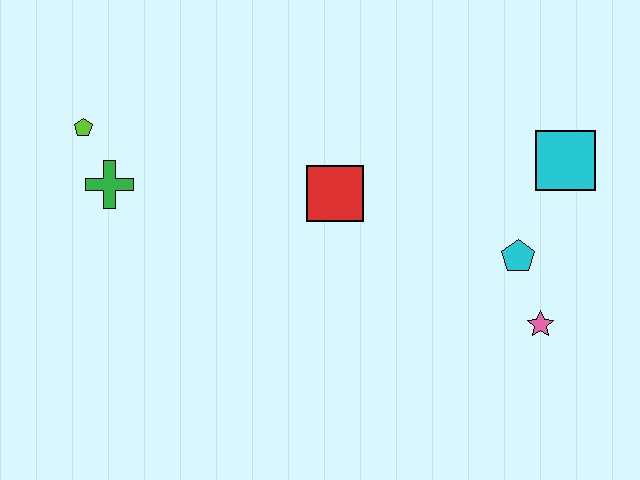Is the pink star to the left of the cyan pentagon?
No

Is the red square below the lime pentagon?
Yes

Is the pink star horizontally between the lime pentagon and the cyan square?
Yes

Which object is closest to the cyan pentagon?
The pink star is closest to the cyan pentagon.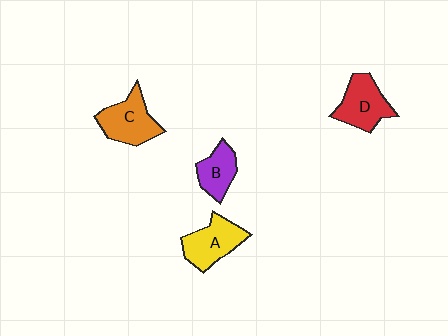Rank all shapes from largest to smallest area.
From largest to smallest: C (orange), A (yellow), D (red), B (purple).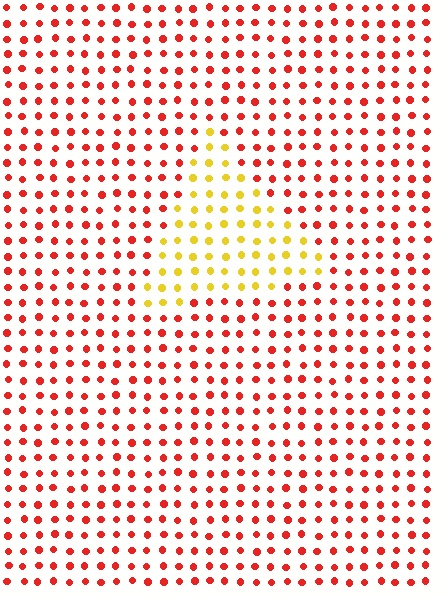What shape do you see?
I see a triangle.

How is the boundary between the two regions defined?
The boundary is defined purely by a slight shift in hue (about 53 degrees). Spacing, size, and orientation are identical on both sides.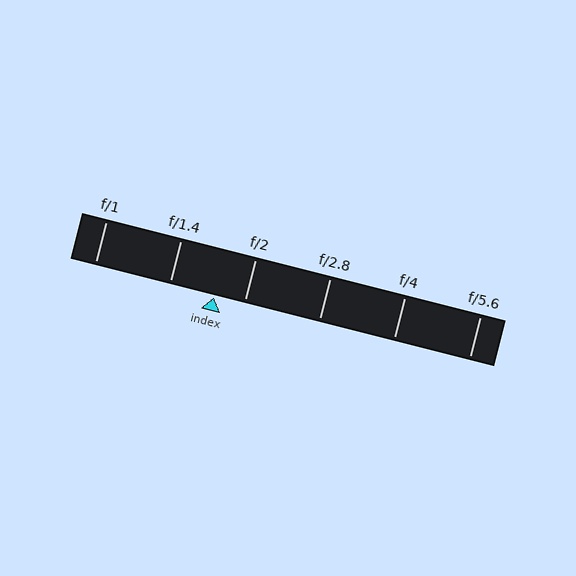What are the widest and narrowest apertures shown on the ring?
The widest aperture shown is f/1 and the narrowest is f/5.6.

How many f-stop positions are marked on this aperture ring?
There are 6 f-stop positions marked.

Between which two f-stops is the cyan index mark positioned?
The index mark is between f/1.4 and f/2.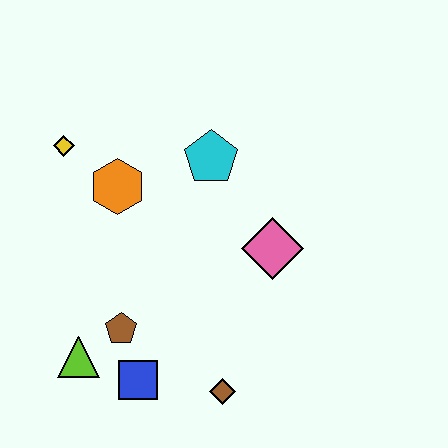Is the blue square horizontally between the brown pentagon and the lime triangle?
No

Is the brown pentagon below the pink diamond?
Yes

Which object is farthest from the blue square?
The yellow diamond is farthest from the blue square.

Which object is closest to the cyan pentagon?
The orange hexagon is closest to the cyan pentagon.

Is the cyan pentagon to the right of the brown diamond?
No